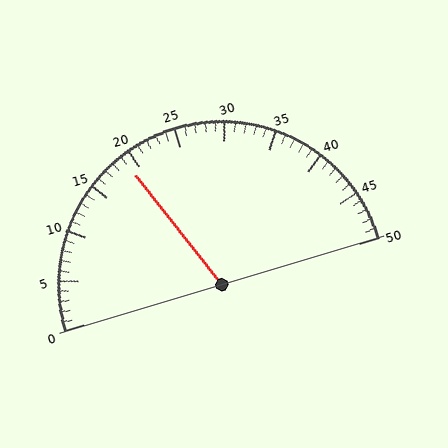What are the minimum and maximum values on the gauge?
The gauge ranges from 0 to 50.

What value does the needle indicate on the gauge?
The needle indicates approximately 19.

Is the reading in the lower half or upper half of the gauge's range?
The reading is in the lower half of the range (0 to 50).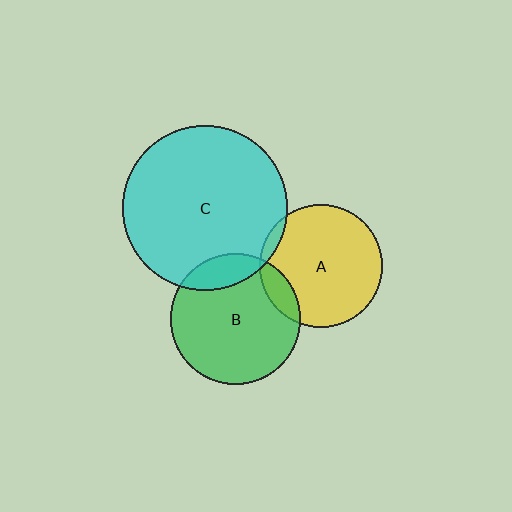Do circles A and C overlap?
Yes.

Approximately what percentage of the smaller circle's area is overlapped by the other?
Approximately 5%.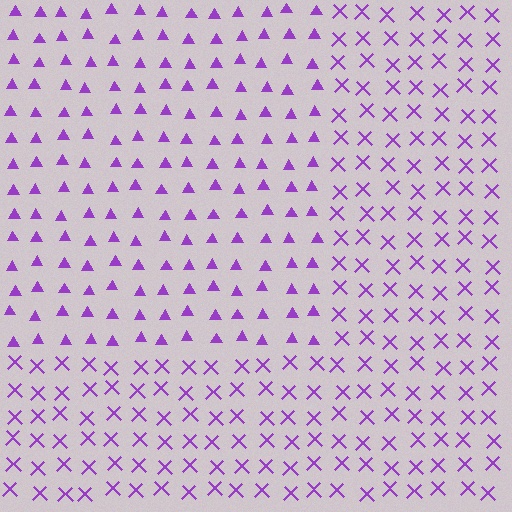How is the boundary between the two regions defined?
The boundary is defined by a change in element shape: triangles inside vs. X marks outside. All elements share the same color and spacing.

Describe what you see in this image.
The image is filled with small purple elements arranged in a uniform grid. A rectangle-shaped region contains triangles, while the surrounding area contains X marks. The boundary is defined purely by the change in element shape.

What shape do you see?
I see a rectangle.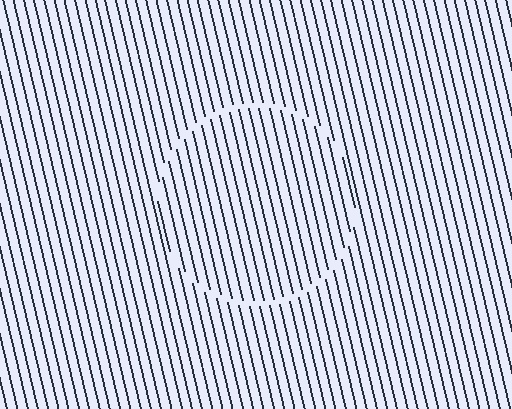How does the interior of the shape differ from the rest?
The interior of the shape contains the same grating, shifted by half a period — the contour is defined by the phase discontinuity where line-ends from the inner and outer gratings abut.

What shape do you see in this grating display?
An illusory circle. The interior of the shape contains the same grating, shifted by half a period — the contour is defined by the phase discontinuity where line-ends from the inner and outer gratings abut.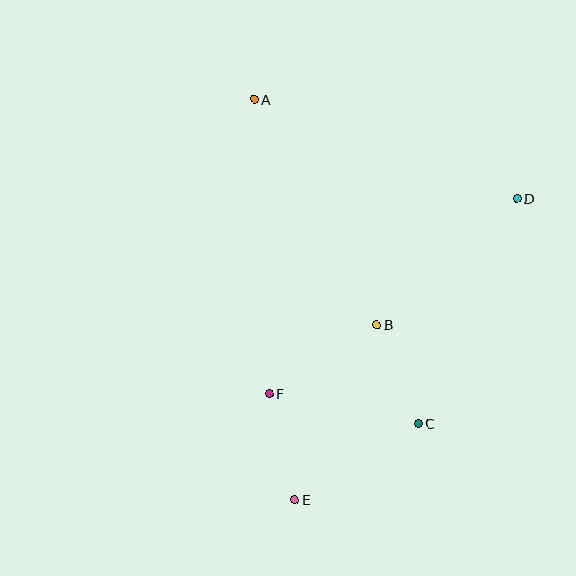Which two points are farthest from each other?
Points A and E are farthest from each other.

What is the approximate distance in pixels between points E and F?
The distance between E and F is approximately 109 pixels.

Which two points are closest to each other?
Points B and C are closest to each other.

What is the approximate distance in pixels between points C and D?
The distance between C and D is approximately 246 pixels.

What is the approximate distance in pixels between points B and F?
The distance between B and F is approximately 127 pixels.